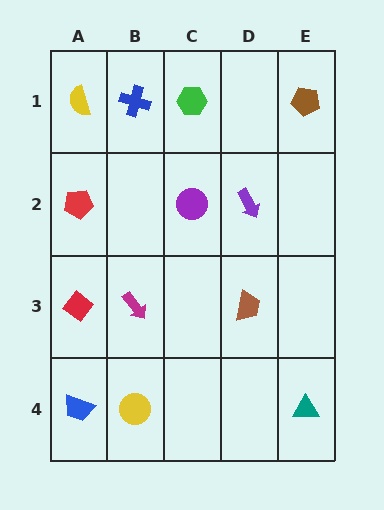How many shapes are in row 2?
3 shapes.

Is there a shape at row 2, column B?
No, that cell is empty.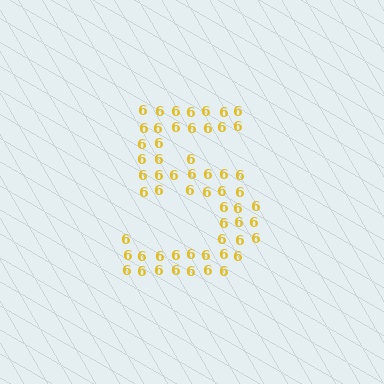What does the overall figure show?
The overall figure shows the digit 5.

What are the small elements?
The small elements are digit 6's.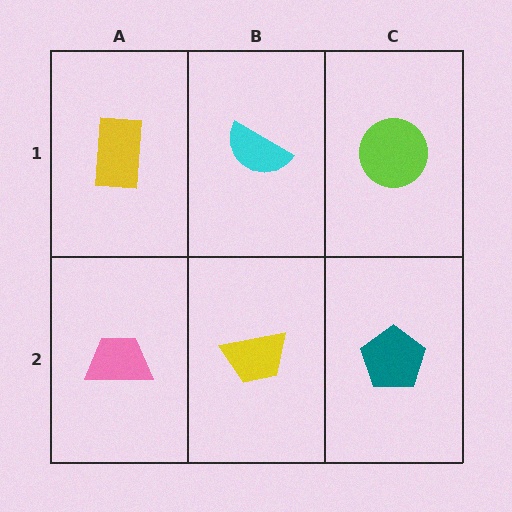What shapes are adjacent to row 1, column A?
A pink trapezoid (row 2, column A), a cyan semicircle (row 1, column B).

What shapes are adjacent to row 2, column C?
A lime circle (row 1, column C), a yellow trapezoid (row 2, column B).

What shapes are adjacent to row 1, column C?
A teal pentagon (row 2, column C), a cyan semicircle (row 1, column B).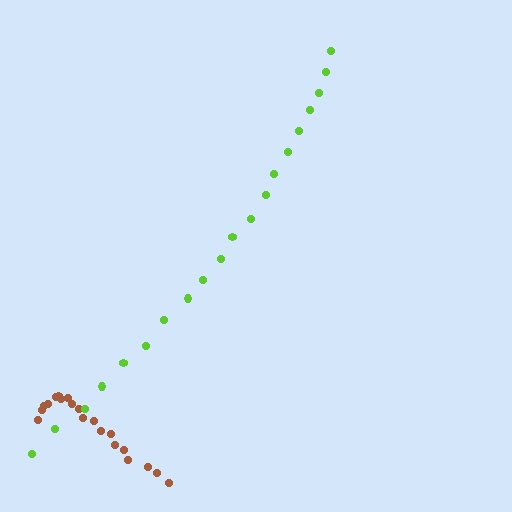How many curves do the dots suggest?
There are 2 distinct paths.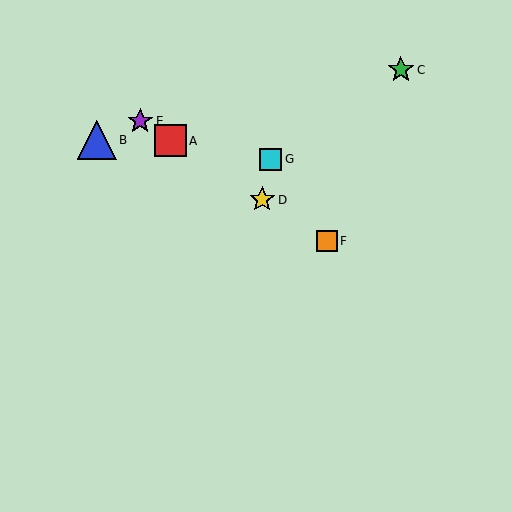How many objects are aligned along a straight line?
4 objects (A, D, E, F) are aligned along a straight line.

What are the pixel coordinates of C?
Object C is at (401, 70).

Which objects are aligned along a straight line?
Objects A, D, E, F are aligned along a straight line.